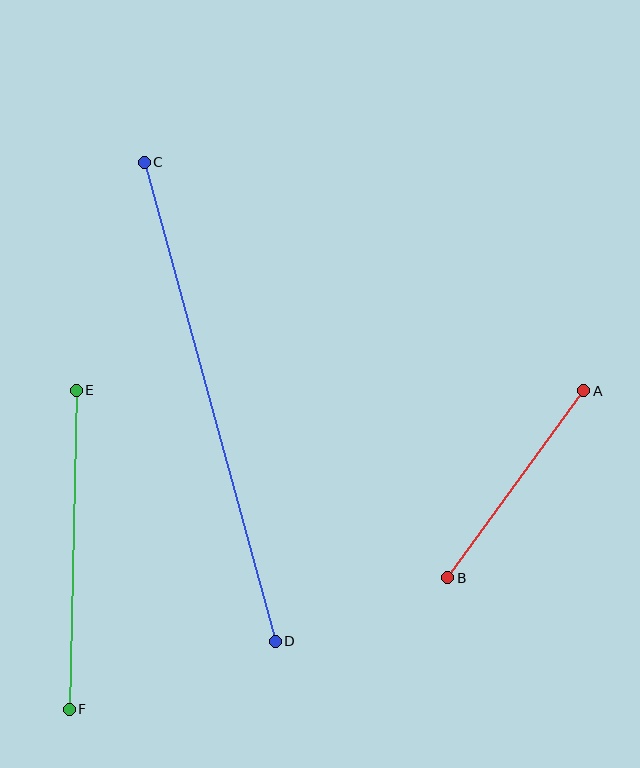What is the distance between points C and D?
The distance is approximately 497 pixels.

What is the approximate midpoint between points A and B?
The midpoint is at approximately (516, 484) pixels.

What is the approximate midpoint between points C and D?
The midpoint is at approximately (210, 402) pixels.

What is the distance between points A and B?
The distance is approximately 231 pixels.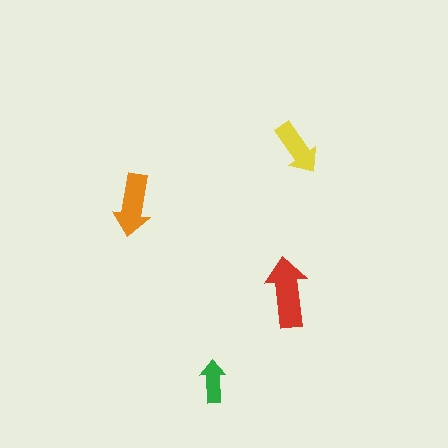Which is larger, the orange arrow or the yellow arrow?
The orange one.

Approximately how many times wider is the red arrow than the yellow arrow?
About 1.5 times wider.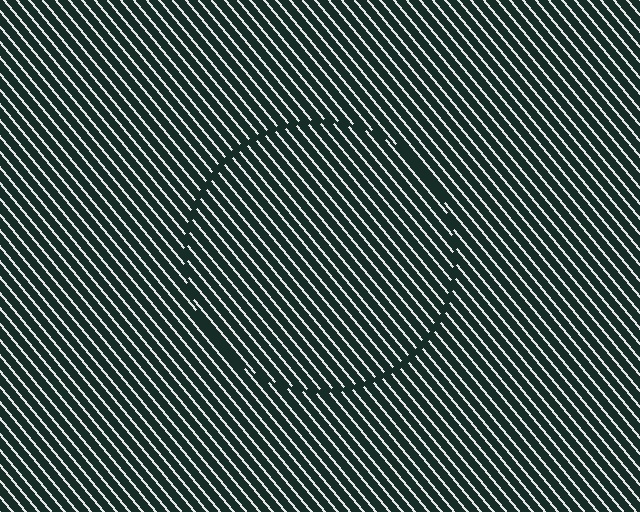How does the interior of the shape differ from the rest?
The interior of the shape contains the same grating, shifted by half a period — the contour is defined by the phase discontinuity where line-ends from the inner and outer gratings abut.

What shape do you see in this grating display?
An illusory circle. The interior of the shape contains the same grating, shifted by half a period — the contour is defined by the phase discontinuity where line-ends from the inner and outer gratings abut.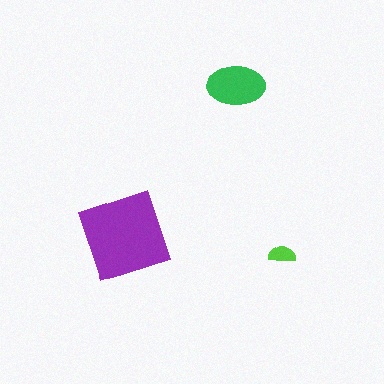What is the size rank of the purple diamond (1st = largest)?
1st.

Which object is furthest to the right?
The lime semicircle is rightmost.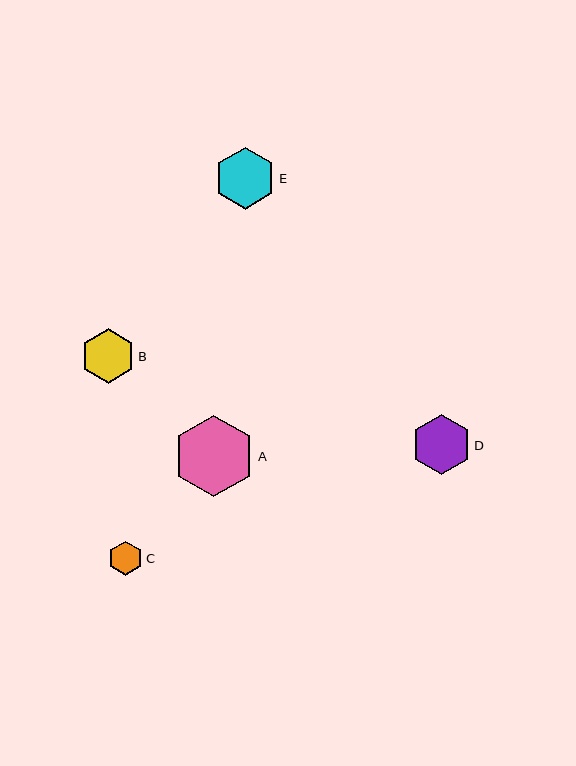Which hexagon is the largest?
Hexagon A is the largest with a size of approximately 82 pixels.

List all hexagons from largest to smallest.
From largest to smallest: A, E, D, B, C.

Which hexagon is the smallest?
Hexagon C is the smallest with a size of approximately 34 pixels.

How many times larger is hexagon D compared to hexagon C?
Hexagon D is approximately 1.8 times the size of hexagon C.